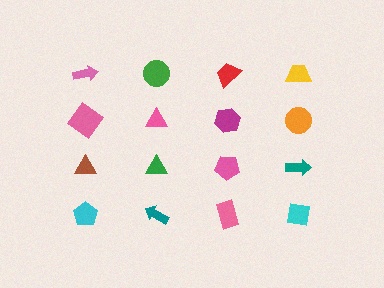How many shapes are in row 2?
4 shapes.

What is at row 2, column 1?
A pink diamond.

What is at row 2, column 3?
A magenta hexagon.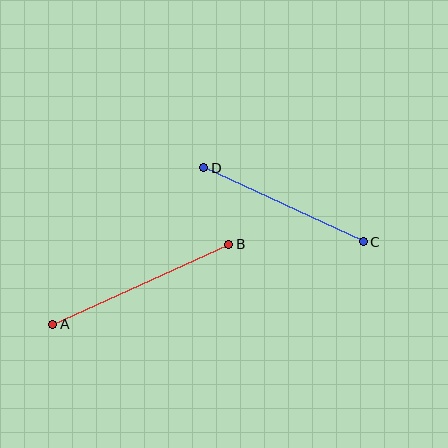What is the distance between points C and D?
The distance is approximately 176 pixels.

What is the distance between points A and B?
The distance is approximately 193 pixels.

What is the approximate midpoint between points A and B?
The midpoint is at approximately (141, 284) pixels.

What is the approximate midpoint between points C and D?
The midpoint is at approximately (284, 205) pixels.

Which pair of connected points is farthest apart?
Points A and B are farthest apart.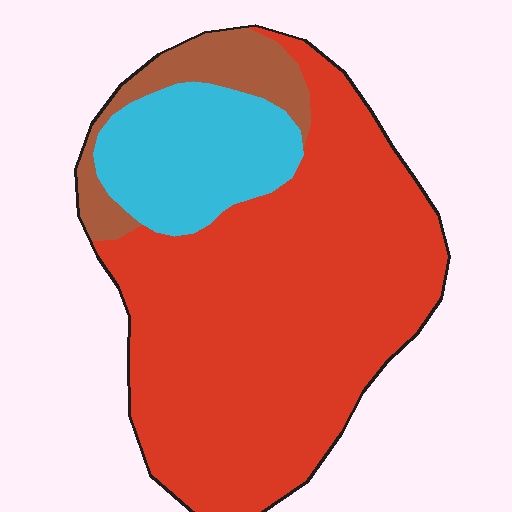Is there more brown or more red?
Red.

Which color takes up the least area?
Brown, at roughly 10%.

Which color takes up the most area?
Red, at roughly 70%.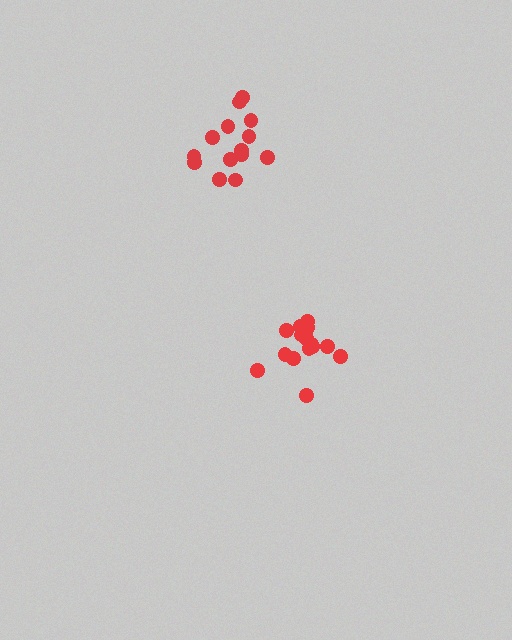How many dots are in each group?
Group 1: 16 dots, Group 2: 14 dots (30 total).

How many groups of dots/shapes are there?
There are 2 groups.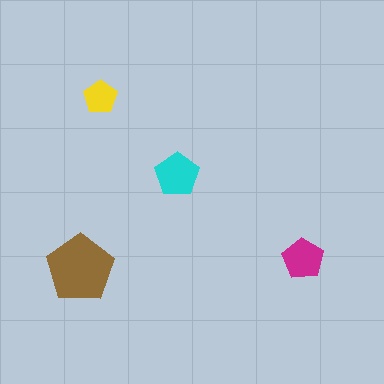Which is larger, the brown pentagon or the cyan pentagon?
The brown one.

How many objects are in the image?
There are 4 objects in the image.